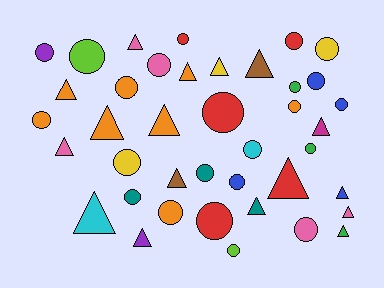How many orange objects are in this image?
There are 8 orange objects.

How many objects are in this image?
There are 40 objects.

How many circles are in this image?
There are 23 circles.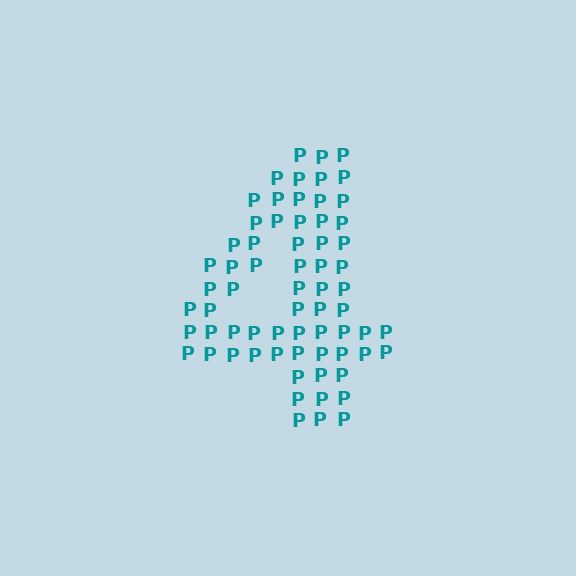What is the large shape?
The large shape is the digit 4.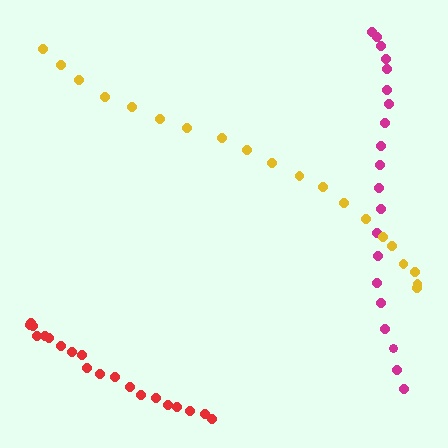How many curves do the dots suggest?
There are 3 distinct paths.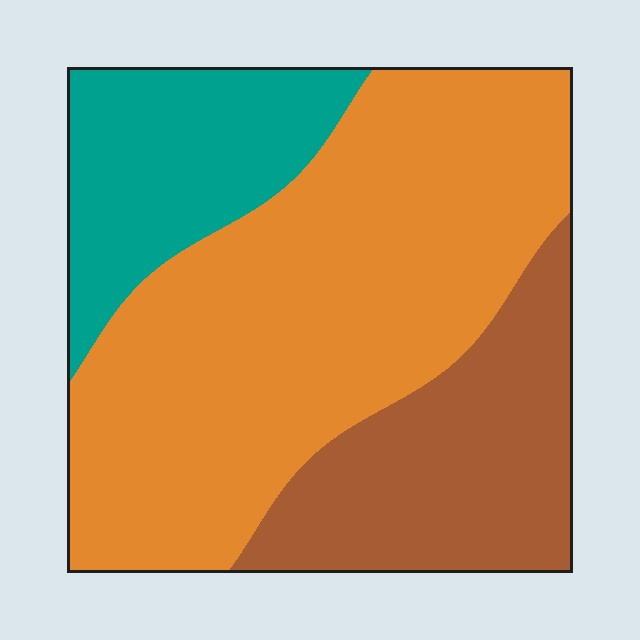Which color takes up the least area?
Teal, at roughly 20%.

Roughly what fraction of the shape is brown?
Brown takes up about one quarter (1/4) of the shape.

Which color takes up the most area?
Orange, at roughly 55%.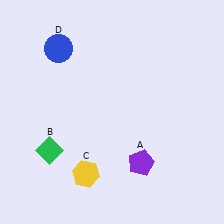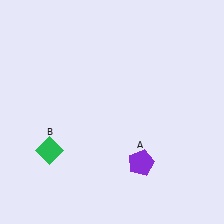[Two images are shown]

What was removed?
The blue circle (D), the yellow hexagon (C) were removed in Image 2.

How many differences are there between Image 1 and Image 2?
There are 2 differences between the two images.